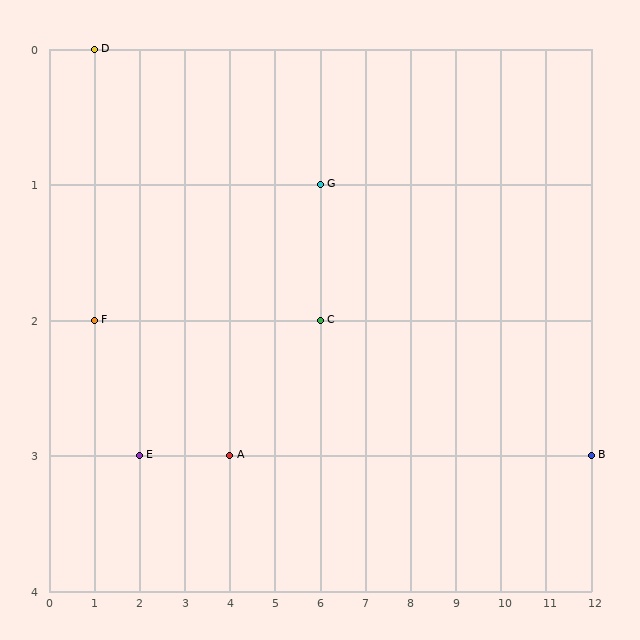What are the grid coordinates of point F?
Point F is at grid coordinates (1, 2).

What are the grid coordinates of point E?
Point E is at grid coordinates (2, 3).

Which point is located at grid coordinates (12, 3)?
Point B is at (12, 3).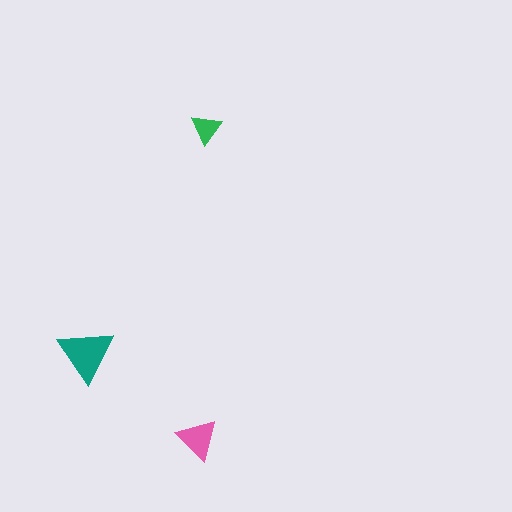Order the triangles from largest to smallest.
the teal one, the pink one, the green one.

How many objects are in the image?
There are 3 objects in the image.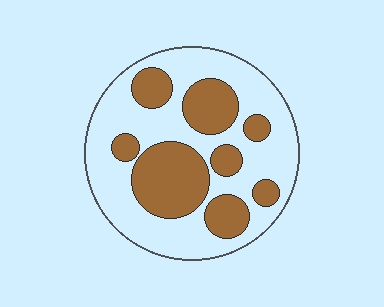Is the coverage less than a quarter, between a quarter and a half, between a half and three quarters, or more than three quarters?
Between a quarter and a half.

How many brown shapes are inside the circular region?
8.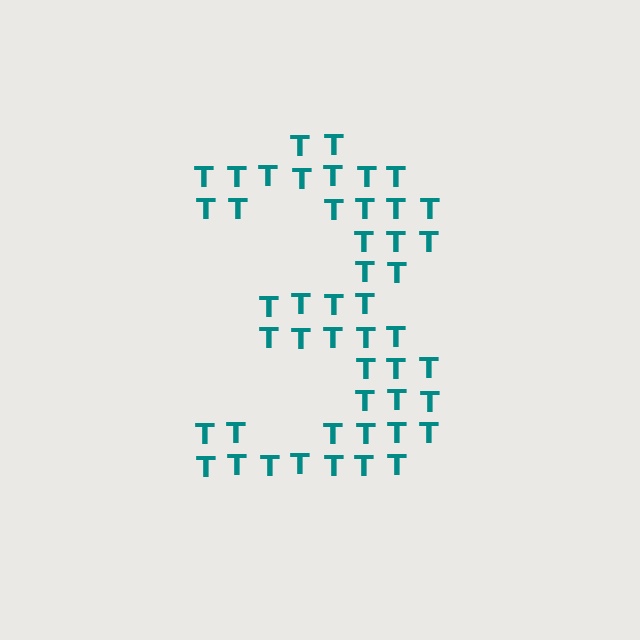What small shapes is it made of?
It is made of small letter T's.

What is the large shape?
The large shape is the digit 3.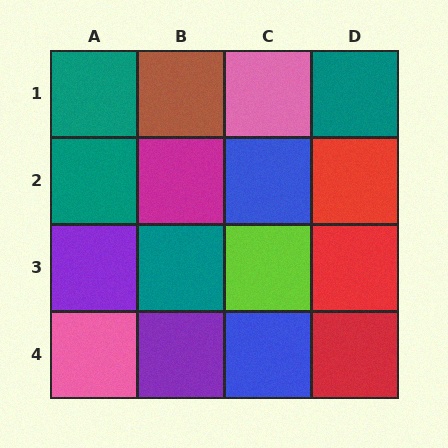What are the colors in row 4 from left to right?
Pink, purple, blue, red.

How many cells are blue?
2 cells are blue.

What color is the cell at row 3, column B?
Teal.